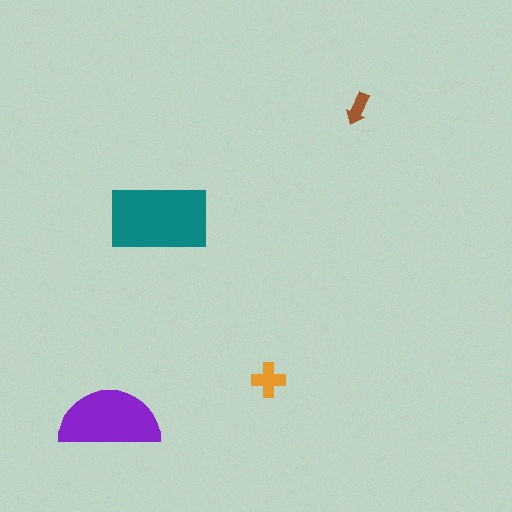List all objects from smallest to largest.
The brown arrow, the orange cross, the purple semicircle, the teal rectangle.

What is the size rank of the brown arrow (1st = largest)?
4th.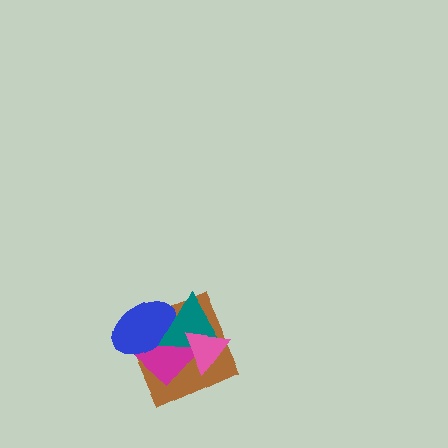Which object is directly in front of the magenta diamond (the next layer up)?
The blue ellipse is directly in front of the magenta diamond.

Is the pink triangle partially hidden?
No, no other shape covers it.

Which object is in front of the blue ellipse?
The teal triangle is in front of the blue ellipse.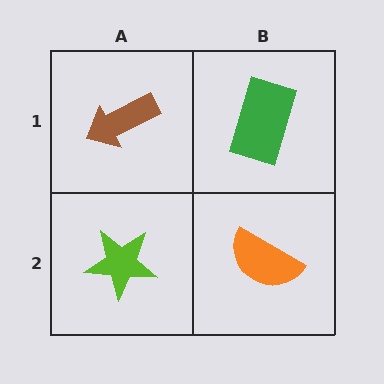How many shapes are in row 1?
2 shapes.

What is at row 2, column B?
An orange semicircle.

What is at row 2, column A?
A lime star.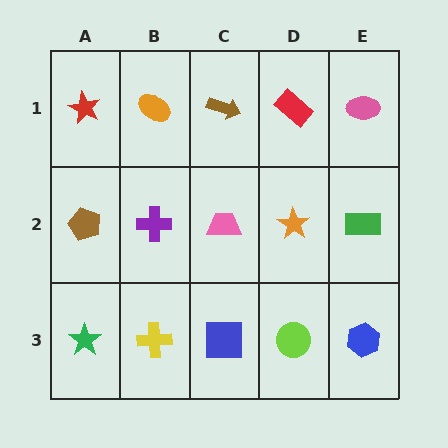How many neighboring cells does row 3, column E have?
2.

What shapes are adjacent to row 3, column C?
A pink trapezoid (row 2, column C), a yellow cross (row 3, column B), a lime circle (row 3, column D).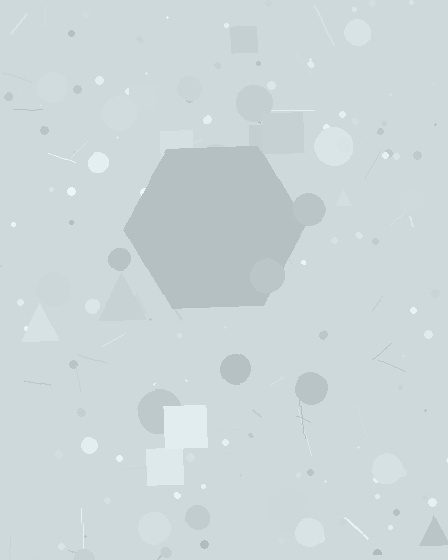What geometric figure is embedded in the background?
A hexagon is embedded in the background.